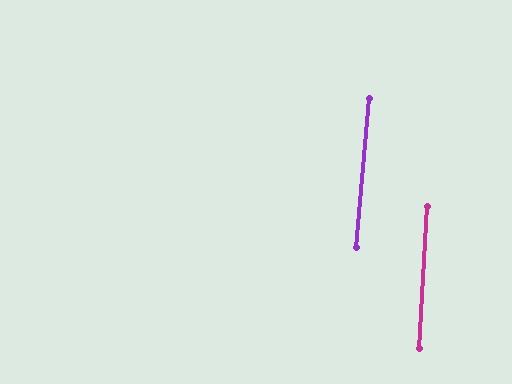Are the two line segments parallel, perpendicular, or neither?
Parallel — their directions differ by only 1.9°.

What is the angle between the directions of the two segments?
Approximately 2 degrees.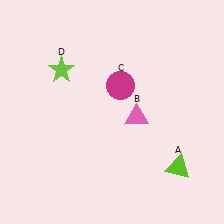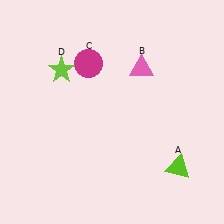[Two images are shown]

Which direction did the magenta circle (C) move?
The magenta circle (C) moved left.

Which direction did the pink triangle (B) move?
The pink triangle (B) moved up.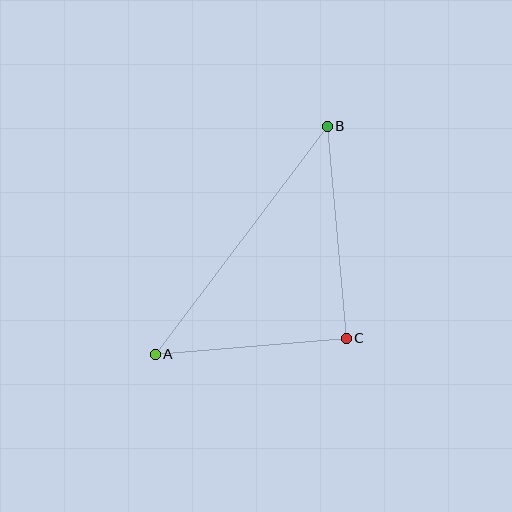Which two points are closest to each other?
Points A and C are closest to each other.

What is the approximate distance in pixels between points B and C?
The distance between B and C is approximately 213 pixels.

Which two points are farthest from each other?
Points A and B are farthest from each other.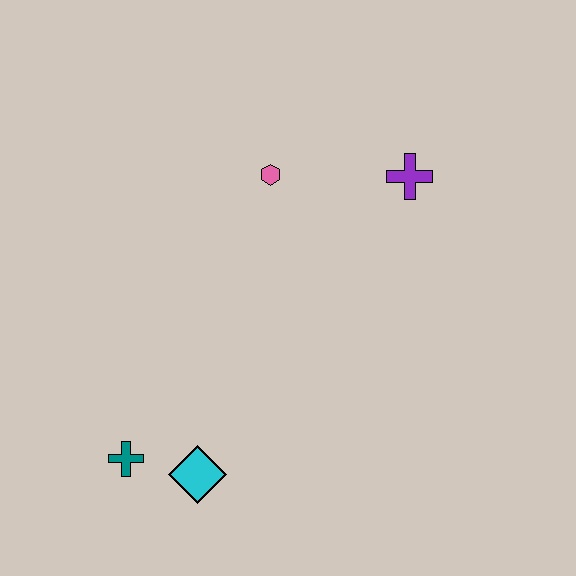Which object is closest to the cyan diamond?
The teal cross is closest to the cyan diamond.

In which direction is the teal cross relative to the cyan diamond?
The teal cross is to the left of the cyan diamond.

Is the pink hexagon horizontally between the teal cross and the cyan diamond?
No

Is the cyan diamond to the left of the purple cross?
Yes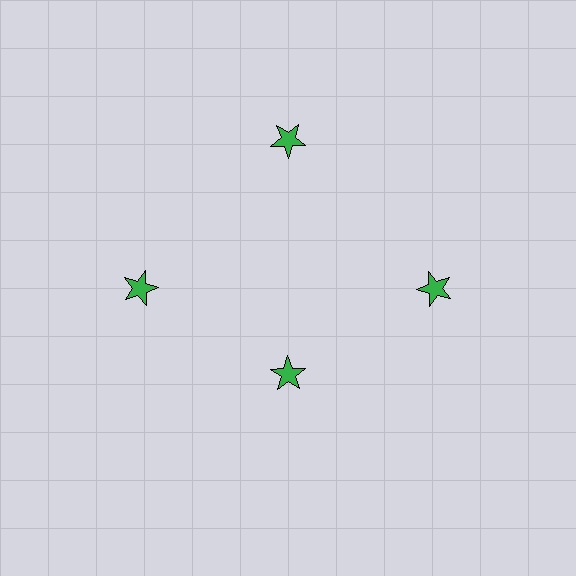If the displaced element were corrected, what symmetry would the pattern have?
It would have 4-fold rotational symmetry — the pattern would map onto itself every 90 degrees.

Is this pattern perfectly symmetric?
No. The 4 green stars are arranged in a ring, but one element near the 6 o'clock position is pulled inward toward the center, breaking the 4-fold rotational symmetry.